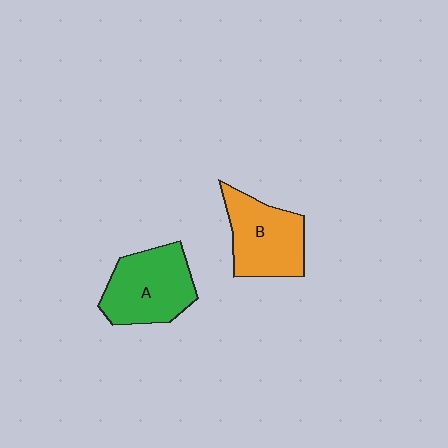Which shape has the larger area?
Shape A (green).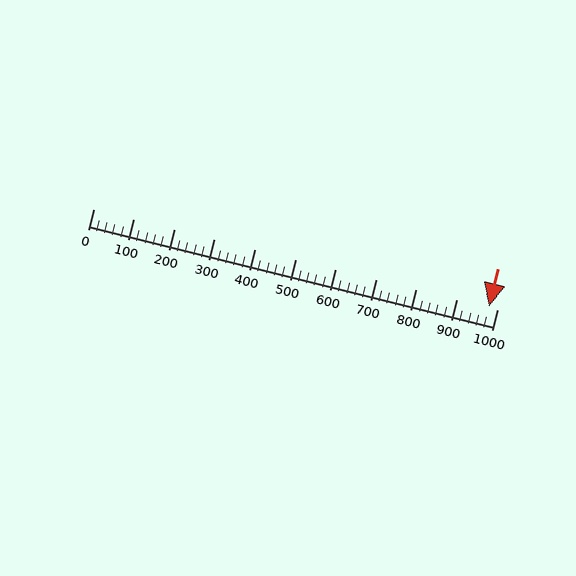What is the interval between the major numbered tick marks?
The major tick marks are spaced 100 units apart.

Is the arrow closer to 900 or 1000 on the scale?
The arrow is closer to 1000.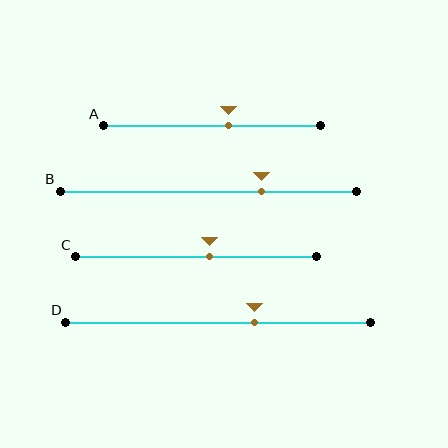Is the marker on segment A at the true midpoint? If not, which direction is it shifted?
No, the marker on segment A is shifted to the right by about 8% of the segment length.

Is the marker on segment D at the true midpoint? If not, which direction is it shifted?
No, the marker on segment D is shifted to the right by about 12% of the segment length.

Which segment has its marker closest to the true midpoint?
Segment C has its marker closest to the true midpoint.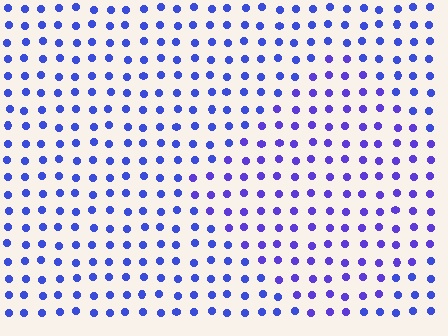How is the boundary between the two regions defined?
The boundary is defined purely by a slight shift in hue (about 21 degrees). Spacing, size, and orientation are identical on both sides.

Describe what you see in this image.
The image is filled with small blue elements in a uniform arrangement. A diamond-shaped region is visible where the elements are tinted to a slightly different hue, forming a subtle color boundary.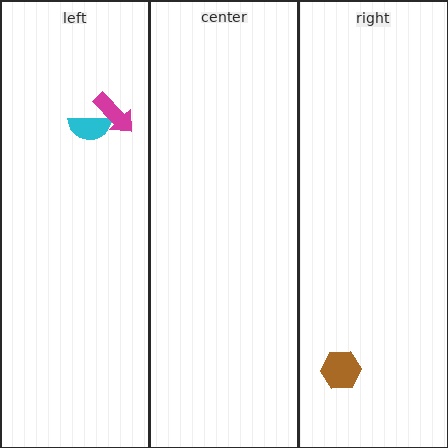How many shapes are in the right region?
1.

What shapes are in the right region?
The brown hexagon.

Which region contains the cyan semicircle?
The left region.